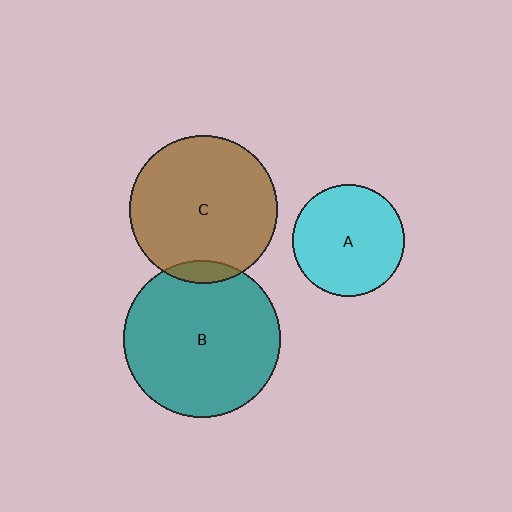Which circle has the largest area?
Circle B (teal).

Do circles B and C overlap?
Yes.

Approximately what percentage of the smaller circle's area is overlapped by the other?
Approximately 5%.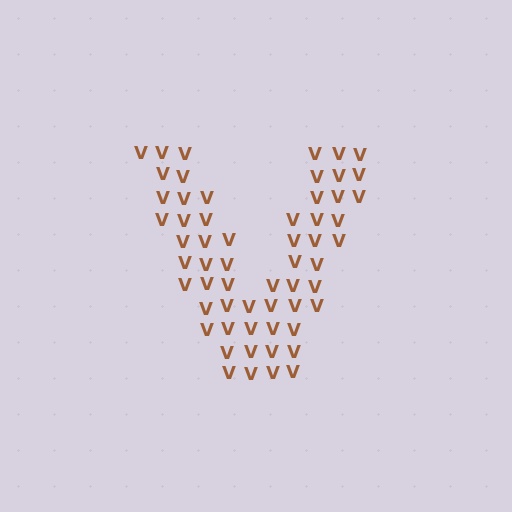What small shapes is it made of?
It is made of small letter V's.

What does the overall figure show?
The overall figure shows the letter V.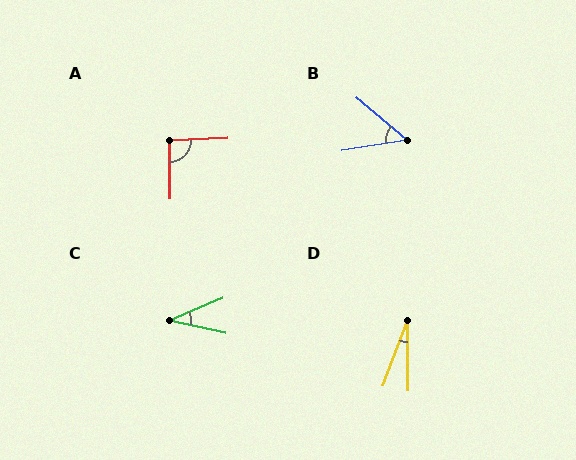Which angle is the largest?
A, at approximately 92 degrees.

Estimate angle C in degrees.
Approximately 35 degrees.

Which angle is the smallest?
D, at approximately 21 degrees.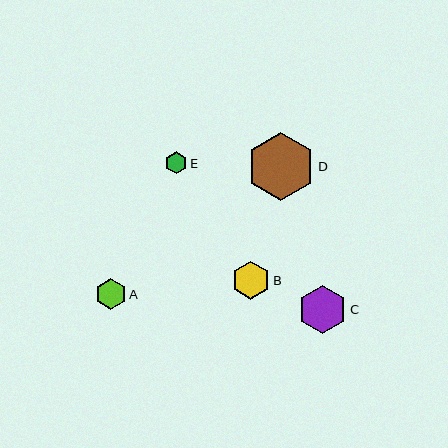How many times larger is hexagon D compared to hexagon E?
Hexagon D is approximately 3.2 times the size of hexagon E.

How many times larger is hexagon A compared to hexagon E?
Hexagon A is approximately 1.4 times the size of hexagon E.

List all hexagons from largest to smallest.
From largest to smallest: D, C, B, A, E.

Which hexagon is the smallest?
Hexagon E is the smallest with a size of approximately 22 pixels.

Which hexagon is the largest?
Hexagon D is the largest with a size of approximately 68 pixels.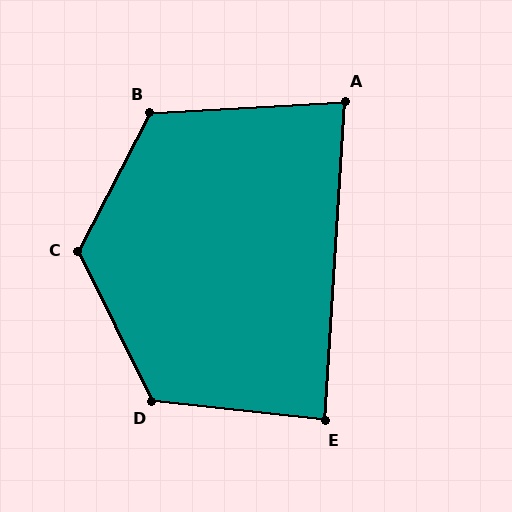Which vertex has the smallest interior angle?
A, at approximately 83 degrees.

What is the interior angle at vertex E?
Approximately 87 degrees (approximately right).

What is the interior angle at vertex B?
Approximately 121 degrees (obtuse).